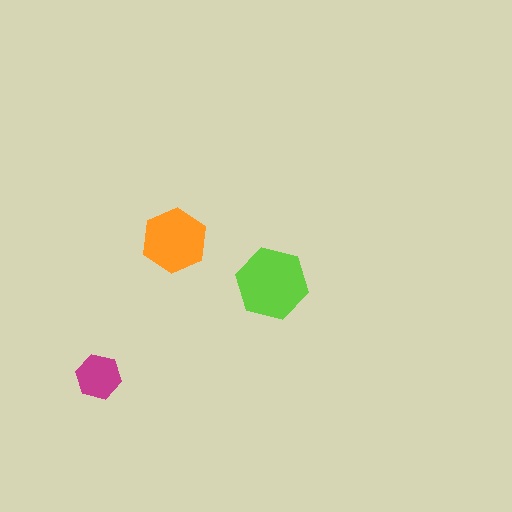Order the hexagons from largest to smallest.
the lime one, the orange one, the magenta one.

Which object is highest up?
The orange hexagon is topmost.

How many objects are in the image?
There are 3 objects in the image.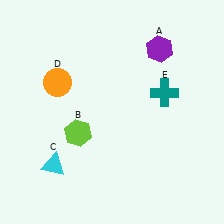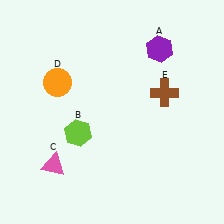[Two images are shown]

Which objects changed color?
C changed from cyan to pink. E changed from teal to brown.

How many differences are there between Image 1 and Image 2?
There are 2 differences between the two images.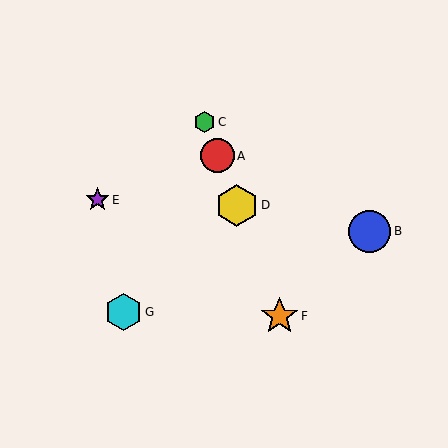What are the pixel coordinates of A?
Object A is at (218, 156).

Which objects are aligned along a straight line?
Objects A, C, D, F are aligned along a straight line.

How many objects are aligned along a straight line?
4 objects (A, C, D, F) are aligned along a straight line.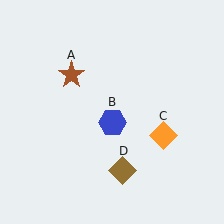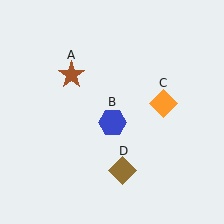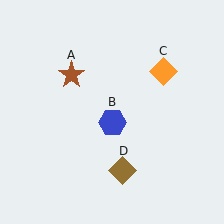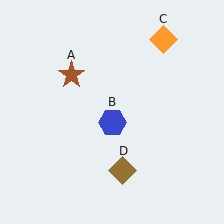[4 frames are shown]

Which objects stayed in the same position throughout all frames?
Brown star (object A) and blue hexagon (object B) and brown diamond (object D) remained stationary.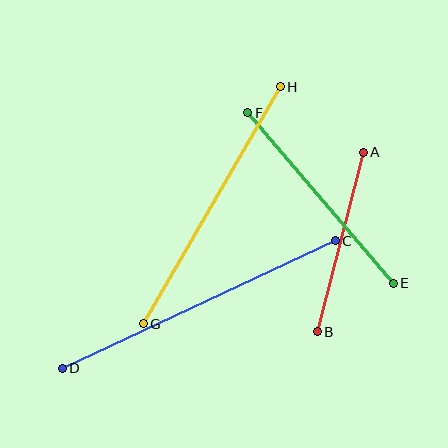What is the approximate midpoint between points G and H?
The midpoint is at approximately (212, 205) pixels.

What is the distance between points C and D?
The distance is approximately 302 pixels.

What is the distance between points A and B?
The distance is approximately 185 pixels.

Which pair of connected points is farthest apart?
Points C and D are farthest apart.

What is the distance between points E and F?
The distance is approximately 224 pixels.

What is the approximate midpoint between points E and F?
The midpoint is at approximately (320, 198) pixels.